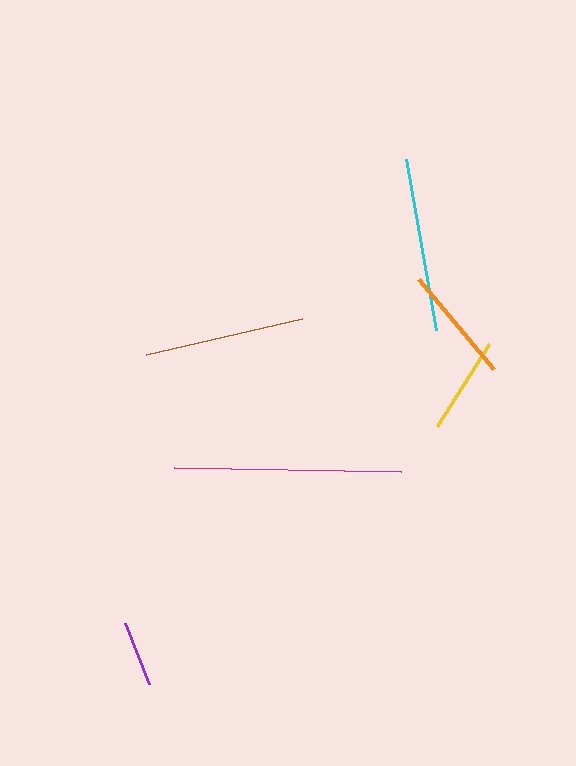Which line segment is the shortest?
The purple line is the shortest at approximately 66 pixels.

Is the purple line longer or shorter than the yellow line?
The yellow line is longer than the purple line.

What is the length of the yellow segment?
The yellow segment is approximately 97 pixels long.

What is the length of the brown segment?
The brown segment is approximately 161 pixels long.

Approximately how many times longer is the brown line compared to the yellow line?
The brown line is approximately 1.7 times the length of the yellow line.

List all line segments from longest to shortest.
From longest to shortest: magenta, cyan, brown, orange, yellow, purple.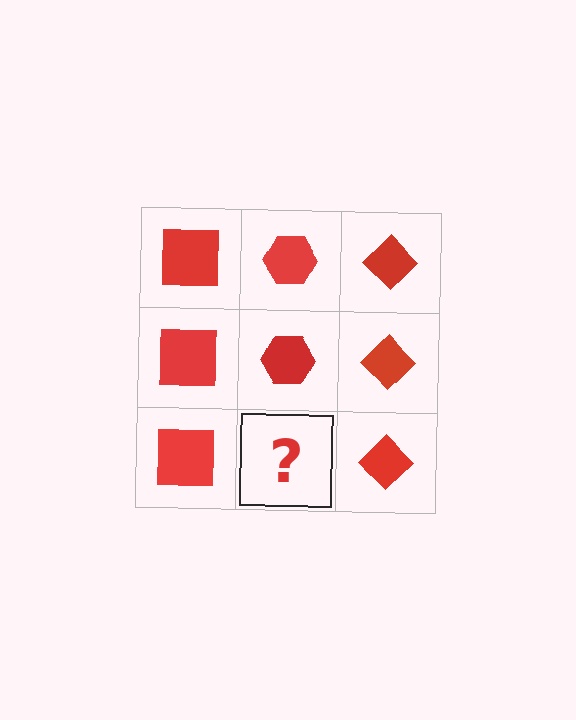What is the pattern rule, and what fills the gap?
The rule is that each column has a consistent shape. The gap should be filled with a red hexagon.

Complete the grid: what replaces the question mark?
The question mark should be replaced with a red hexagon.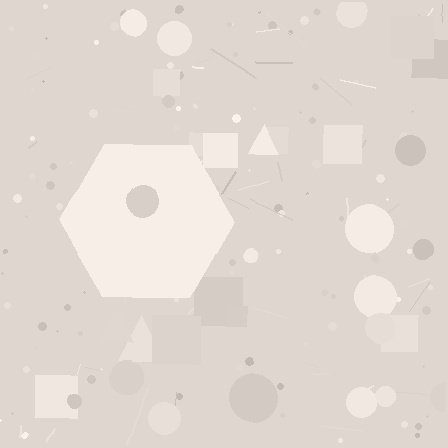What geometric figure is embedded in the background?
A hexagon is embedded in the background.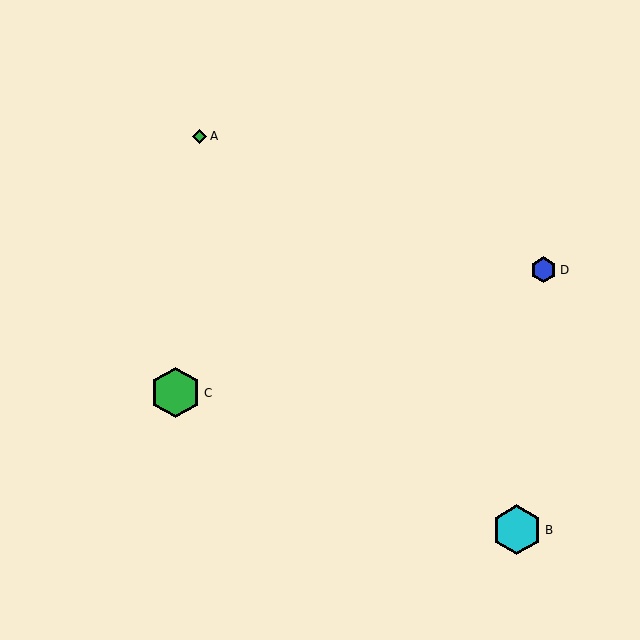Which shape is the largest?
The green hexagon (labeled C) is the largest.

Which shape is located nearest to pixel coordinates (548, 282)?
The blue hexagon (labeled D) at (544, 270) is nearest to that location.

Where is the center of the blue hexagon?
The center of the blue hexagon is at (544, 270).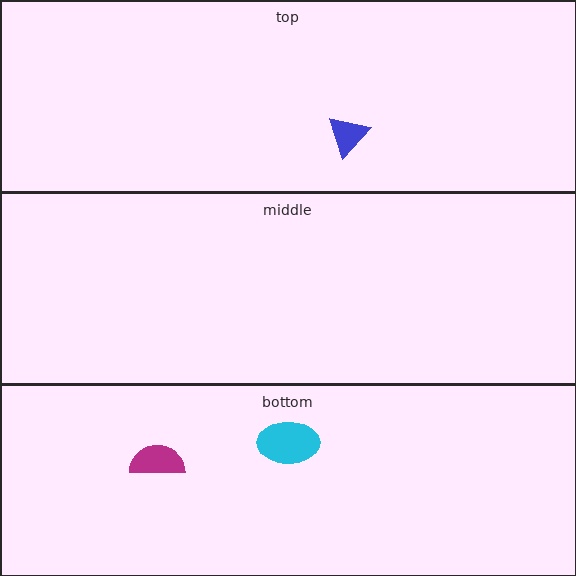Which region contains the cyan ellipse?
The bottom region.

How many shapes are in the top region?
1.